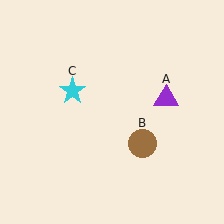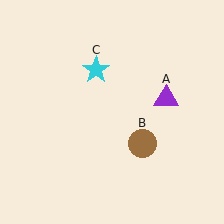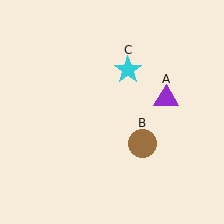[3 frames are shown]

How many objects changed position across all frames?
1 object changed position: cyan star (object C).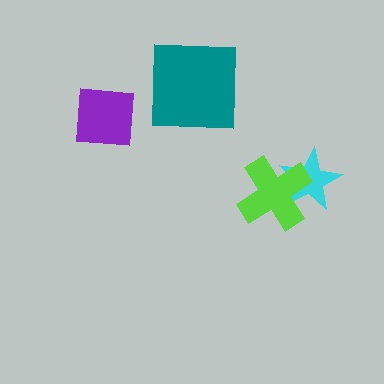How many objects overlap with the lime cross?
1 object overlaps with the lime cross.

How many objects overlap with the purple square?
0 objects overlap with the purple square.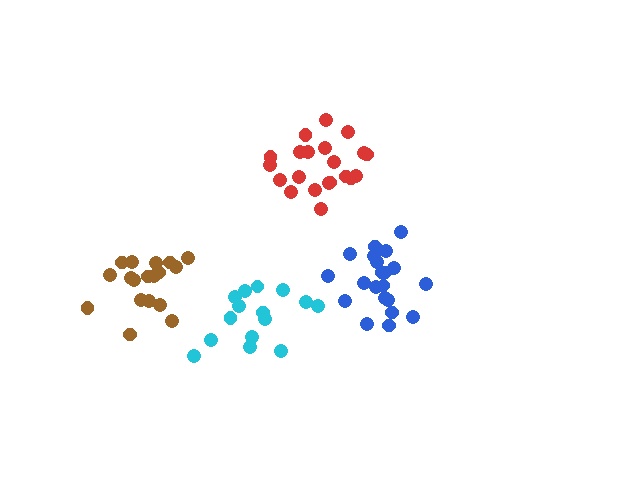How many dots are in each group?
Group 1: 21 dots, Group 2: 15 dots, Group 3: 21 dots, Group 4: 18 dots (75 total).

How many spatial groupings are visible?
There are 4 spatial groupings.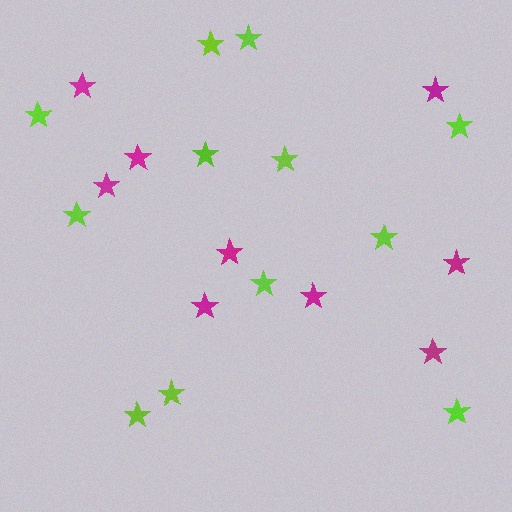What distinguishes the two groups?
There are 2 groups: one group of magenta stars (9) and one group of lime stars (12).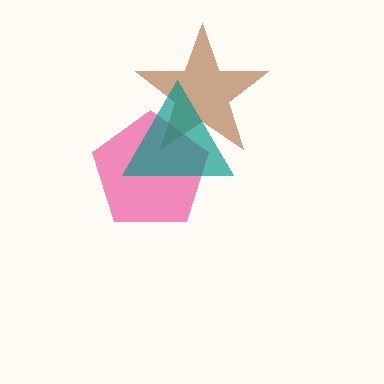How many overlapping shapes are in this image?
There are 3 overlapping shapes in the image.